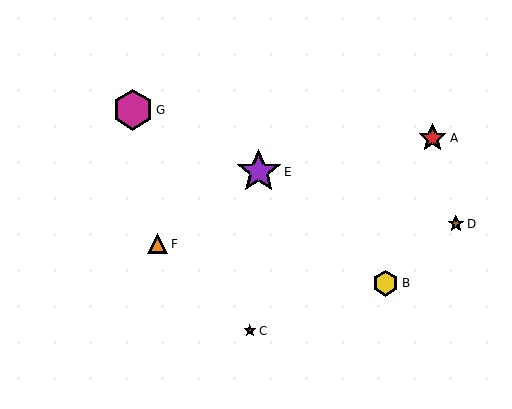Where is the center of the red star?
The center of the red star is at (432, 138).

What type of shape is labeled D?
Shape D is a brown star.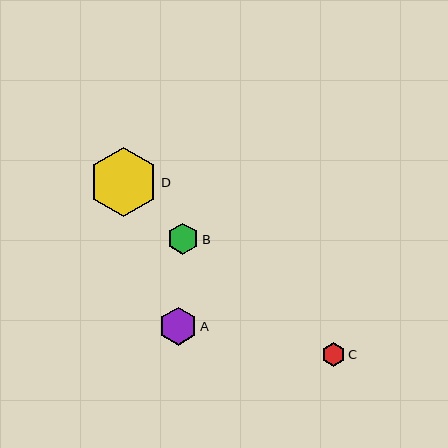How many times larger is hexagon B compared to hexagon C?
Hexagon B is approximately 1.3 times the size of hexagon C.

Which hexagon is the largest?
Hexagon D is the largest with a size of approximately 69 pixels.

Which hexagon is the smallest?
Hexagon C is the smallest with a size of approximately 24 pixels.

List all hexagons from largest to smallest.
From largest to smallest: D, A, B, C.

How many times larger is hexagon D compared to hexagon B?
Hexagon D is approximately 2.2 times the size of hexagon B.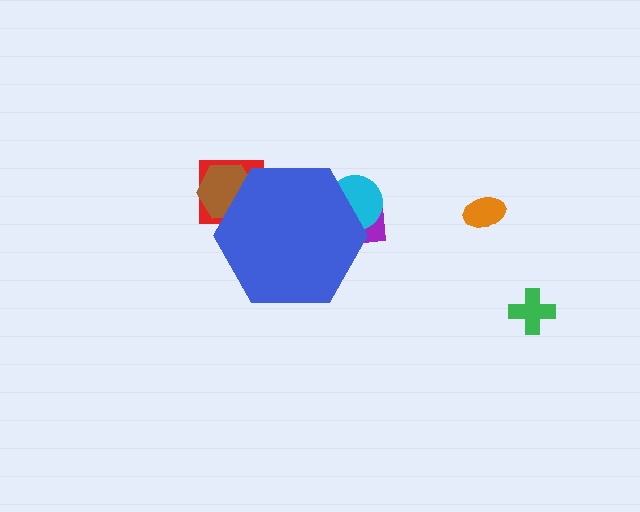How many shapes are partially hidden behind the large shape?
4 shapes are partially hidden.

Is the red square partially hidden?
Yes, the red square is partially hidden behind the blue hexagon.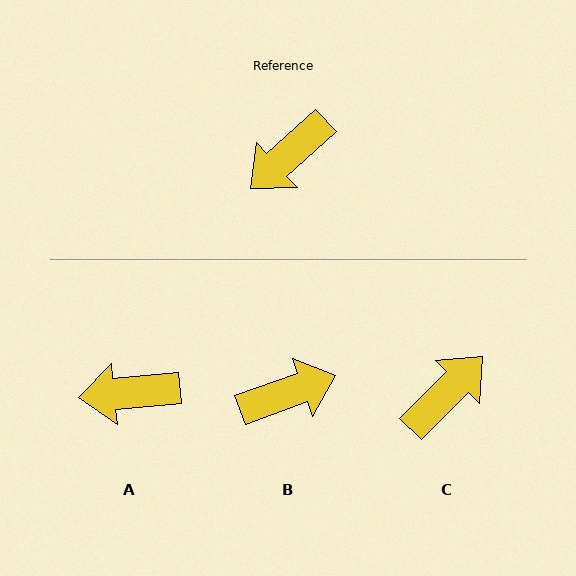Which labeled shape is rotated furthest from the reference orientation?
C, about 177 degrees away.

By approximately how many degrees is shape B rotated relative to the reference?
Approximately 158 degrees counter-clockwise.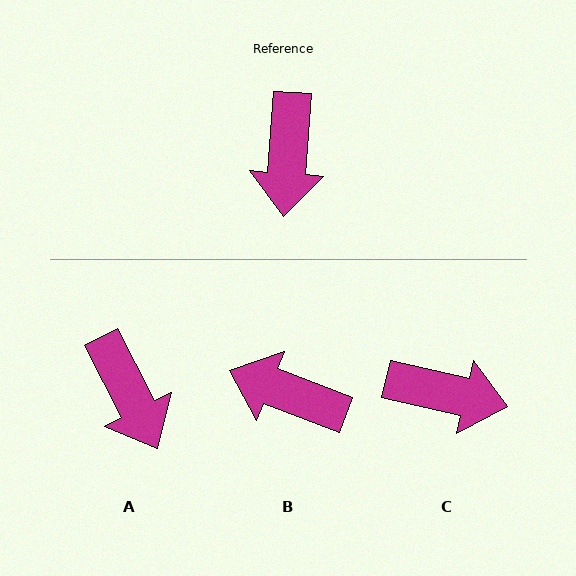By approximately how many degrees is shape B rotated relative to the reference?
Approximately 107 degrees clockwise.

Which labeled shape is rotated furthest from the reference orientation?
B, about 107 degrees away.